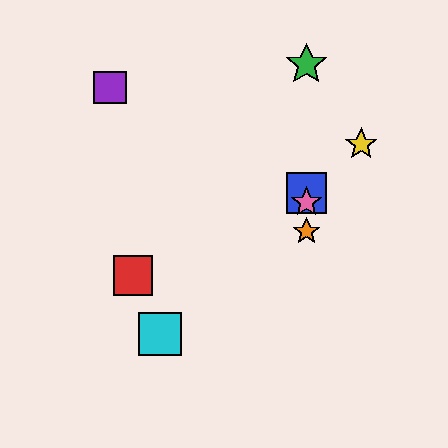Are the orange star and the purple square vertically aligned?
No, the orange star is at x≈306 and the purple square is at x≈110.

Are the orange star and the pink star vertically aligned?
Yes, both are at x≈306.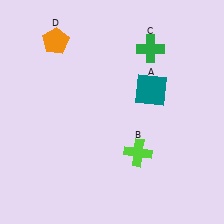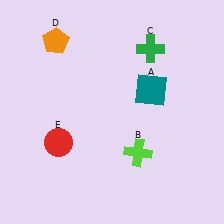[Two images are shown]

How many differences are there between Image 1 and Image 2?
There is 1 difference between the two images.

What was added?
A red circle (E) was added in Image 2.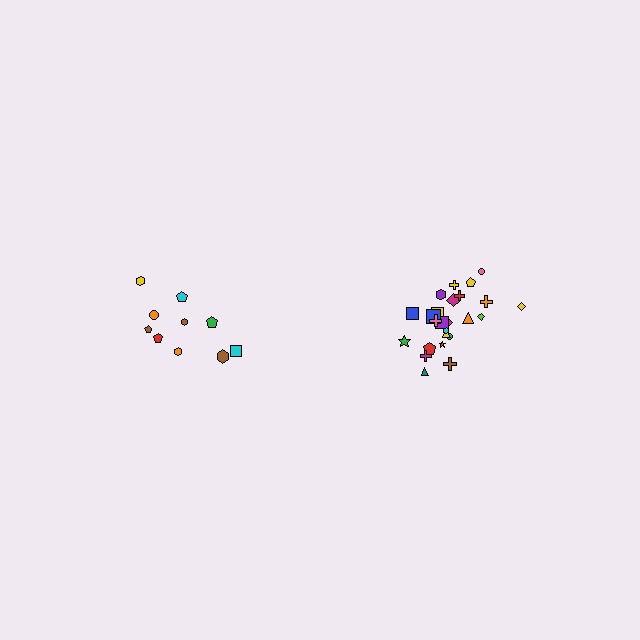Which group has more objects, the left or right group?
The right group.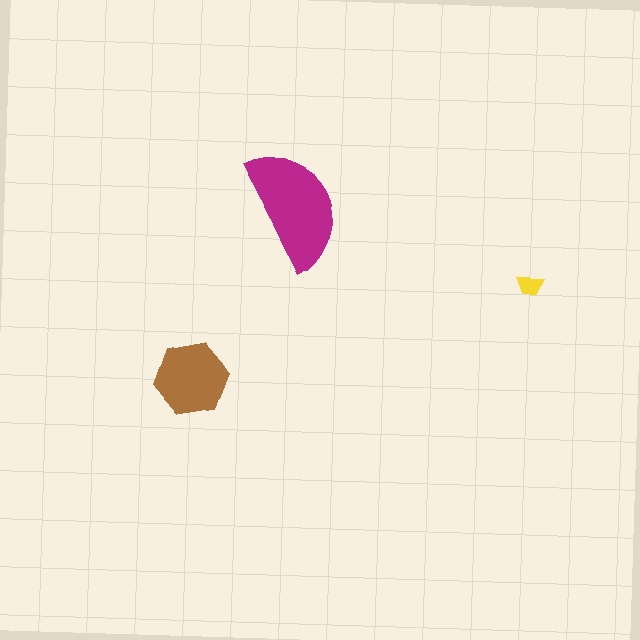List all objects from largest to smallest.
The magenta semicircle, the brown hexagon, the yellow trapezoid.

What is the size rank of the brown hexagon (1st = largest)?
2nd.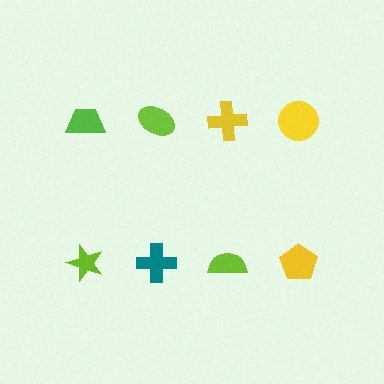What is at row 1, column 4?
A yellow circle.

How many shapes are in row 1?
4 shapes.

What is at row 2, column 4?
A yellow pentagon.